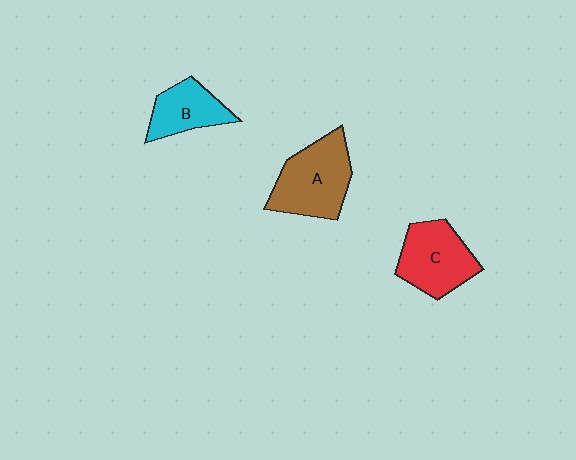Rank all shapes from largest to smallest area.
From largest to smallest: A (brown), C (red), B (cyan).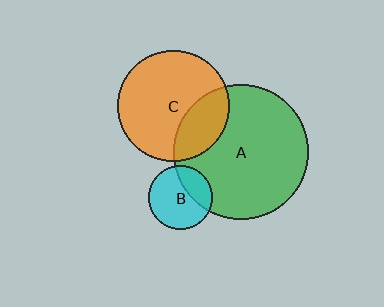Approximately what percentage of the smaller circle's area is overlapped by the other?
Approximately 30%.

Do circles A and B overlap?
Yes.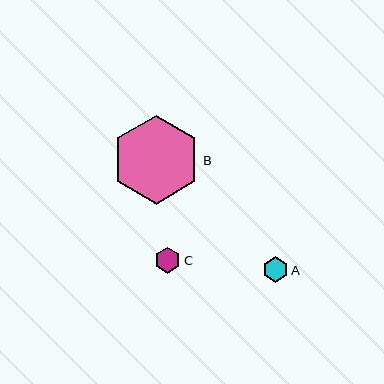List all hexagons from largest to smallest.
From largest to smallest: B, C, A.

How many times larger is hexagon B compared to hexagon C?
Hexagon B is approximately 3.4 times the size of hexagon C.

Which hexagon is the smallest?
Hexagon A is the smallest with a size of approximately 26 pixels.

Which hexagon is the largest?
Hexagon B is the largest with a size of approximately 89 pixels.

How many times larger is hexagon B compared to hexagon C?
Hexagon B is approximately 3.4 times the size of hexagon C.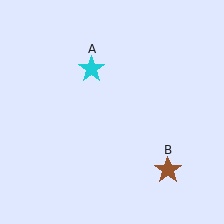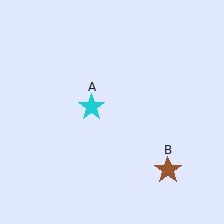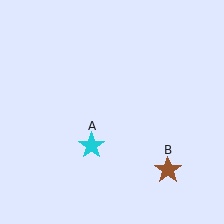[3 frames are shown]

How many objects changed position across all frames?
1 object changed position: cyan star (object A).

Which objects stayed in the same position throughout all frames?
Brown star (object B) remained stationary.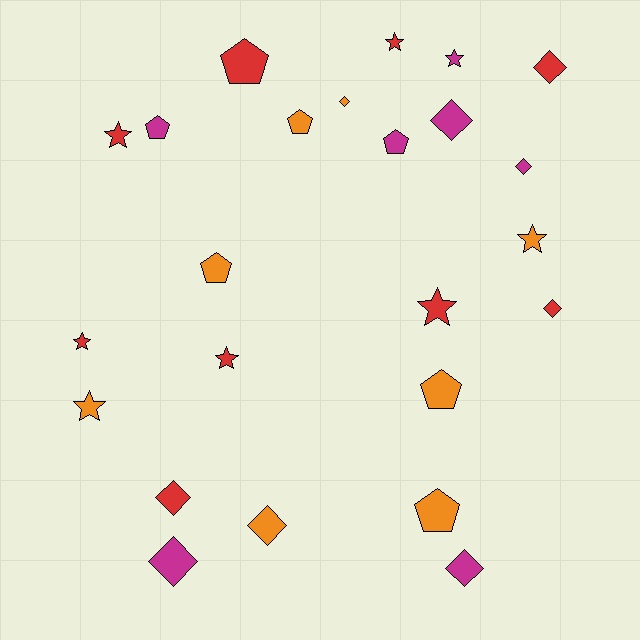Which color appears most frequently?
Red, with 9 objects.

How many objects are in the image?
There are 24 objects.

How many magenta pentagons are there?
There are 2 magenta pentagons.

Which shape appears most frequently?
Diamond, with 9 objects.